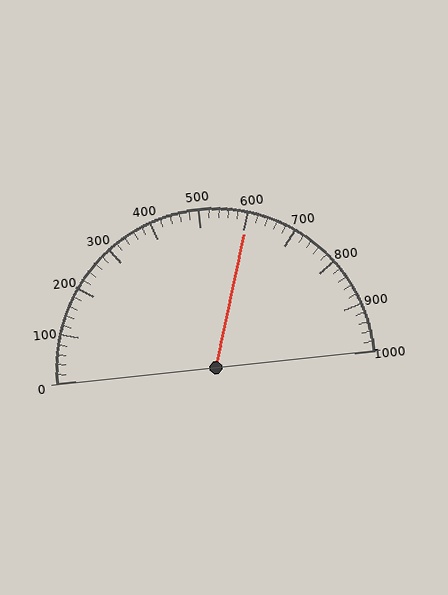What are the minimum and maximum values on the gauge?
The gauge ranges from 0 to 1000.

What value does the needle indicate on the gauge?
The needle indicates approximately 600.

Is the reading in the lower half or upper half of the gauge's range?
The reading is in the upper half of the range (0 to 1000).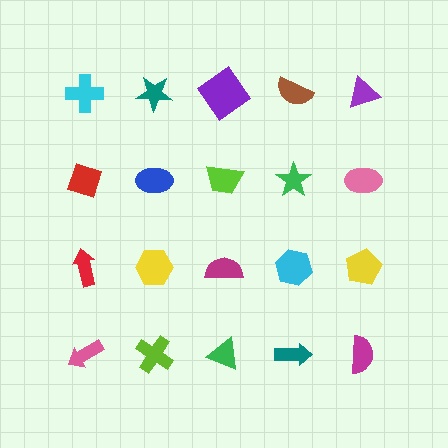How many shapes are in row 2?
5 shapes.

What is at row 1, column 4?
A brown semicircle.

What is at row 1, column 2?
A teal star.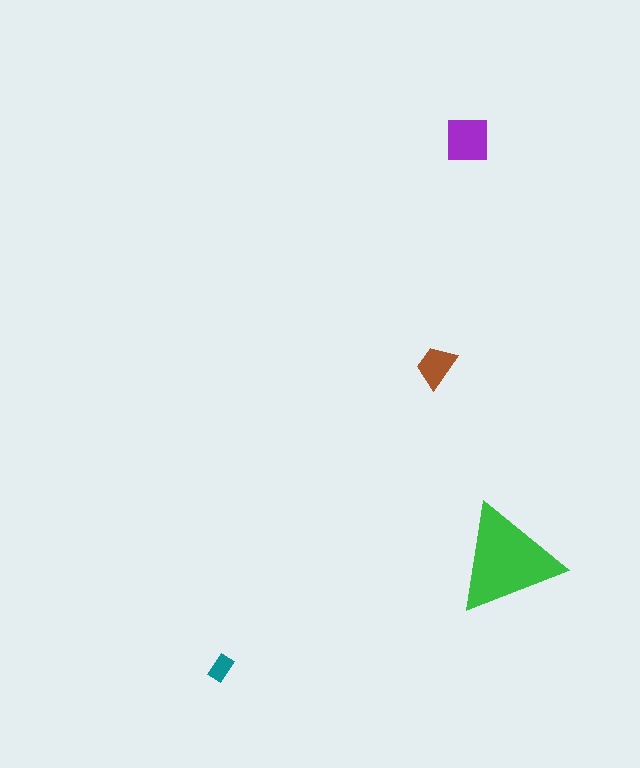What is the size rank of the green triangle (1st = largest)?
1st.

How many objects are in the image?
There are 4 objects in the image.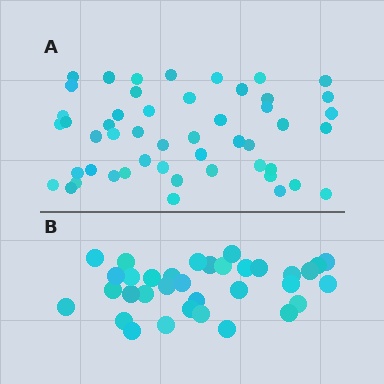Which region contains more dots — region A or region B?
Region A (the top region) has more dots.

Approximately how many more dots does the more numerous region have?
Region A has approximately 15 more dots than region B.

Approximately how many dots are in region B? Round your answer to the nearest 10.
About 30 dots. (The exact count is 34, which rounds to 30.)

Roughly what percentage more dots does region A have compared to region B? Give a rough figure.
About 45% more.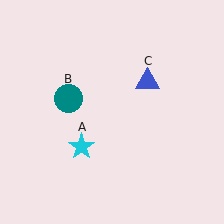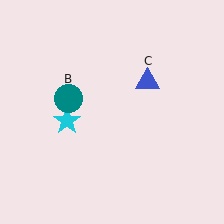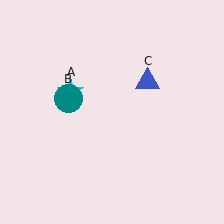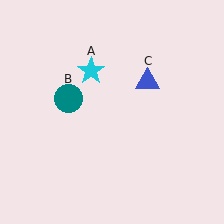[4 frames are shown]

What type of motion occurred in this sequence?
The cyan star (object A) rotated clockwise around the center of the scene.